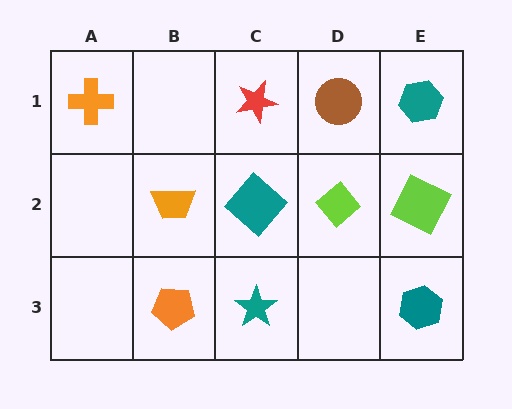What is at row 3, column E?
A teal hexagon.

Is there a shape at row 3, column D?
No, that cell is empty.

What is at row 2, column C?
A teal diamond.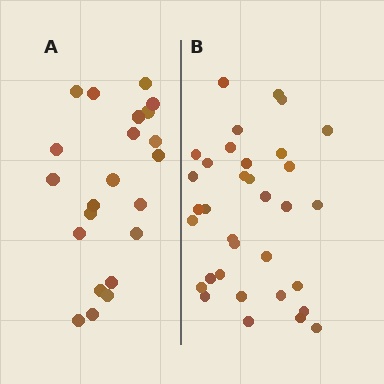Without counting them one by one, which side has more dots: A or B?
Region B (the right region) has more dots.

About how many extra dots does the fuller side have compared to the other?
Region B has roughly 12 or so more dots than region A.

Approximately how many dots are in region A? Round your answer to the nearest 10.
About 20 dots. (The exact count is 22, which rounds to 20.)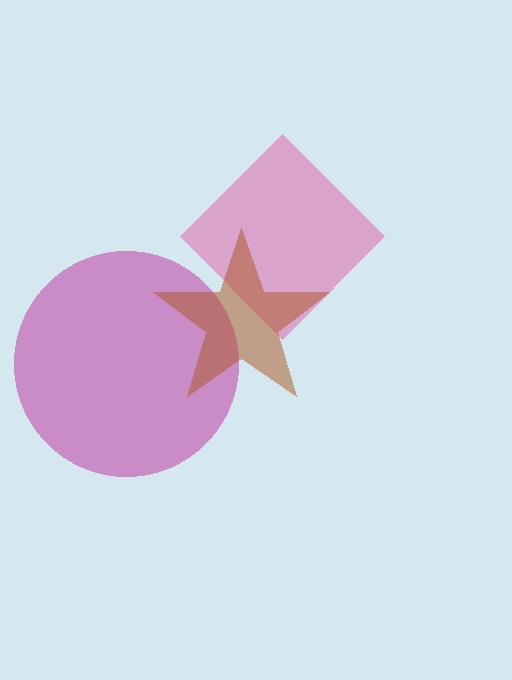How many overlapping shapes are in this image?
There are 3 overlapping shapes in the image.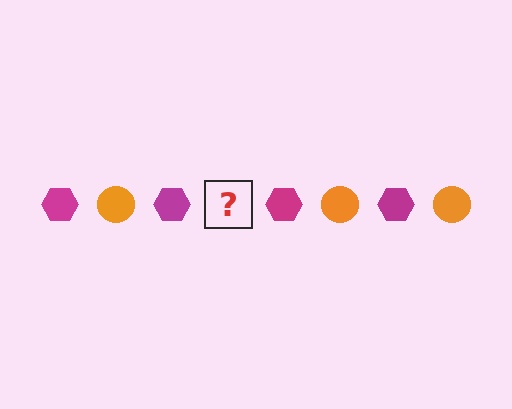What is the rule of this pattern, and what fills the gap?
The rule is that the pattern alternates between magenta hexagon and orange circle. The gap should be filled with an orange circle.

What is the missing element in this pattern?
The missing element is an orange circle.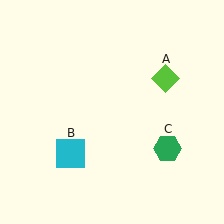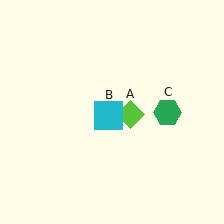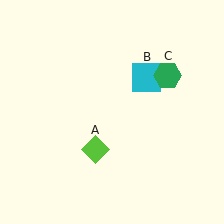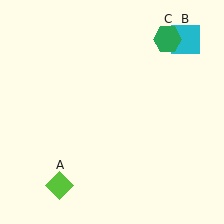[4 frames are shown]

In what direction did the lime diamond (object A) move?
The lime diamond (object A) moved down and to the left.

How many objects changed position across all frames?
3 objects changed position: lime diamond (object A), cyan square (object B), green hexagon (object C).